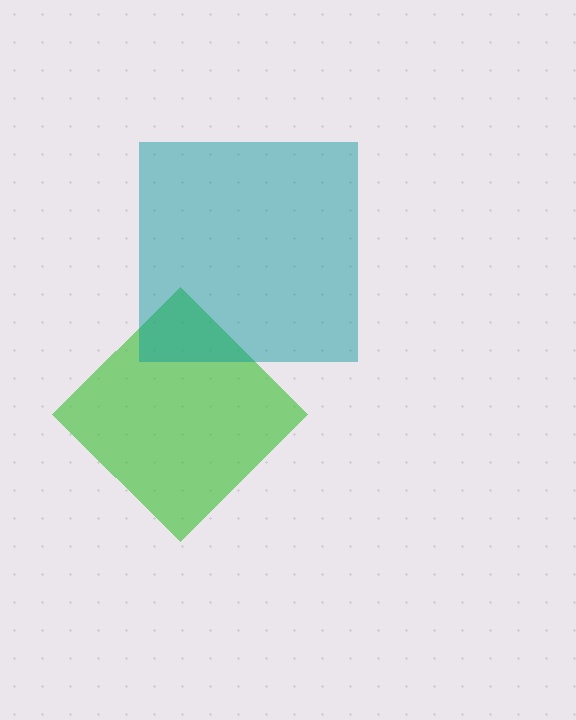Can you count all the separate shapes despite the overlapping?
Yes, there are 2 separate shapes.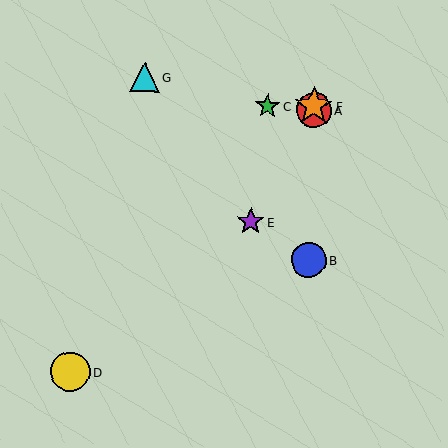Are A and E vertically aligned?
No, A is at x≈314 and E is at x≈251.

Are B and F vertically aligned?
Yes, both are at x≈308.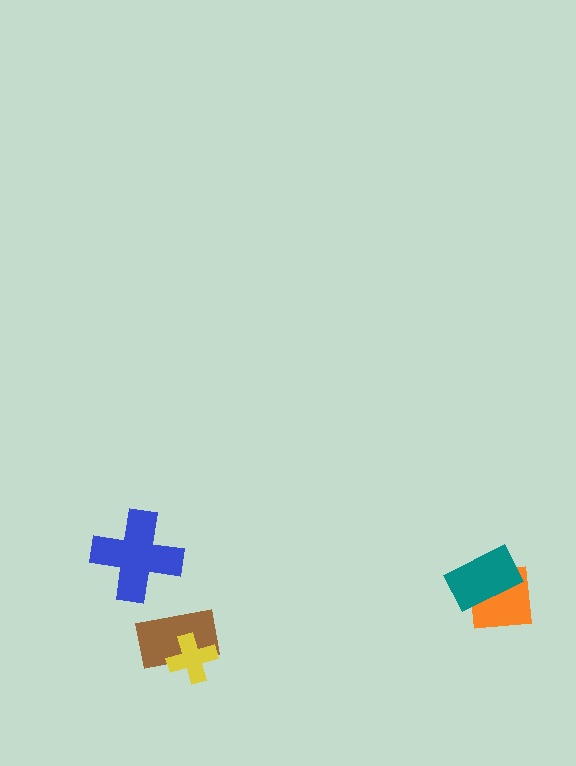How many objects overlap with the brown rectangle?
1 object overlaps with the brown rectangle.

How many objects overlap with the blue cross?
0 objects overlap with the blue cross.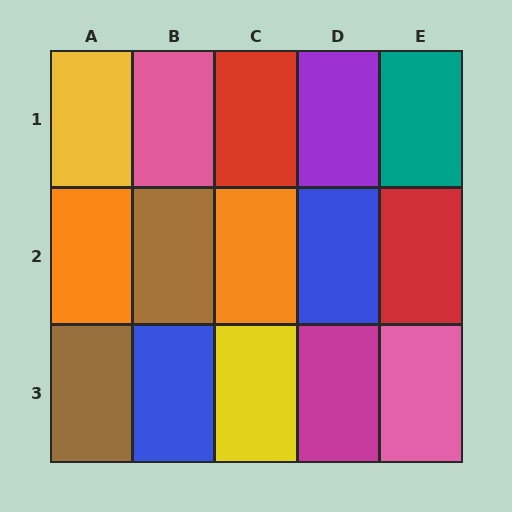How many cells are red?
2 cells are red.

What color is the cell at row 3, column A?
Brown.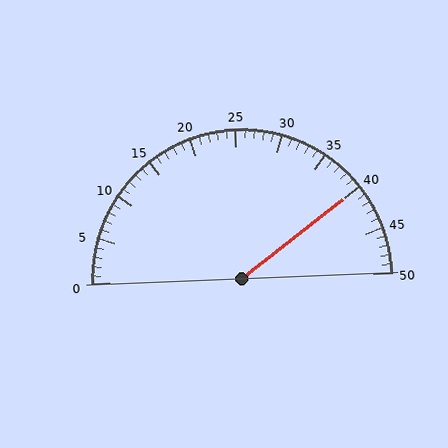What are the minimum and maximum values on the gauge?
The gauge ranges from 0 to 50.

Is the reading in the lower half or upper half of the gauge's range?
The reading is in the upper half of the range (0 to 50).